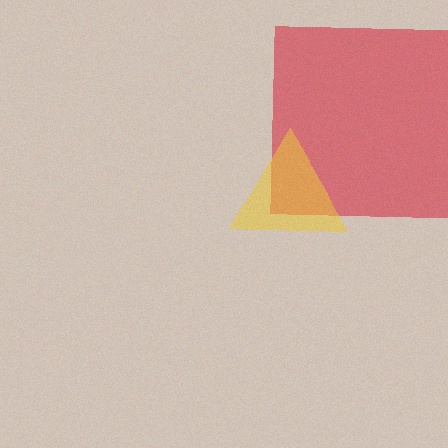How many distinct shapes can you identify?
There are 2 distinct shapes: a red square, a yellow triangle.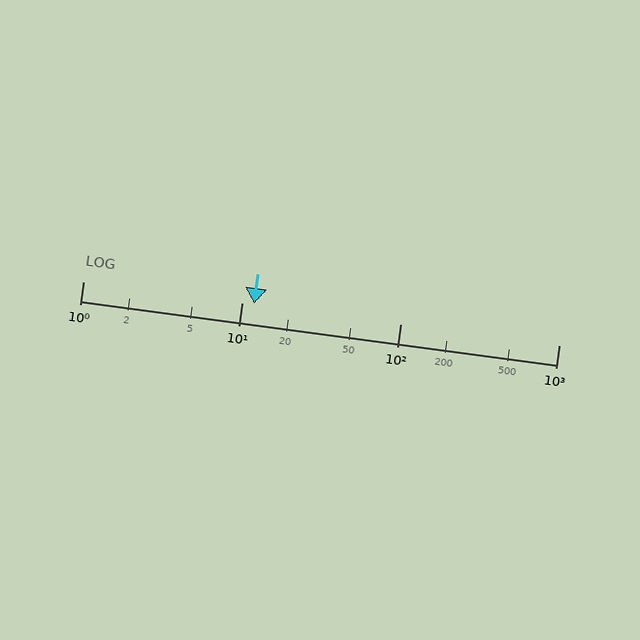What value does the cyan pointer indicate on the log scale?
The pointer indicates approximately 12.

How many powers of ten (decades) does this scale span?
The scale spans 3 decades, from 1 to 1000.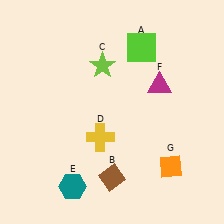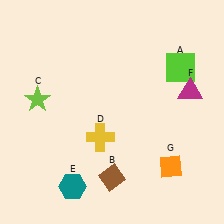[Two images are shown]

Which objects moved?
The objects that moved are: the lime square (A), the lime star (C), the magenta triangle (F).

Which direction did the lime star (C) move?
The lime star (C) moved left.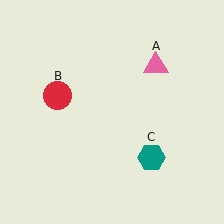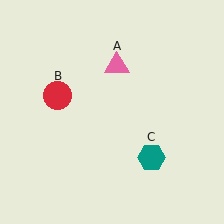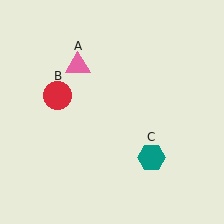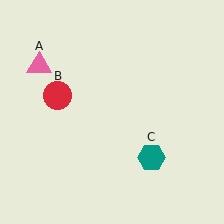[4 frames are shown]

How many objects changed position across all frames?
1 object changed position: pink triangle (object A).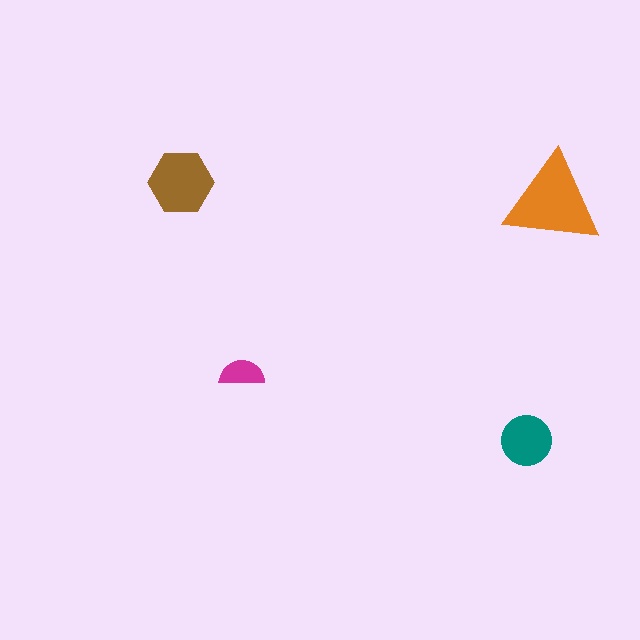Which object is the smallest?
The magenta semicircle.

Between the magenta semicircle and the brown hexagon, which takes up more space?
The brown hexagon.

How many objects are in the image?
There are 4 objects in the image.